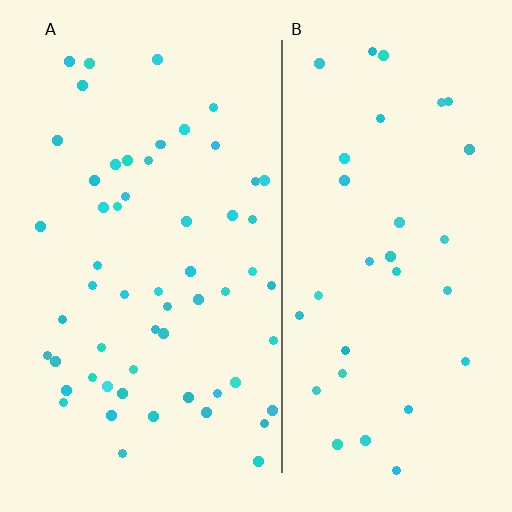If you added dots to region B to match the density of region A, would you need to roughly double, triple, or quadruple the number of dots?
Approximately double.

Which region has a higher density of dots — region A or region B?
A (the left).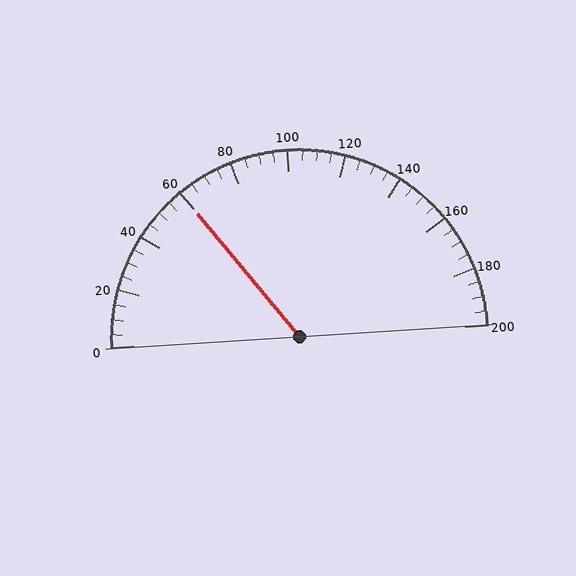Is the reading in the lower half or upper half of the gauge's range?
The reading is in the lower half of the range (0 to 200).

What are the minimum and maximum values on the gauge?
The gauge ranges from 0 to 200.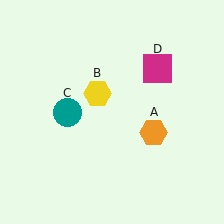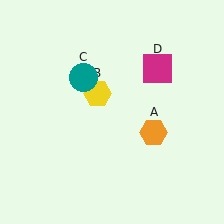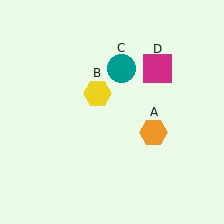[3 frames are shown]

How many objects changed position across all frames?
1 object changed position: teal circle (object C).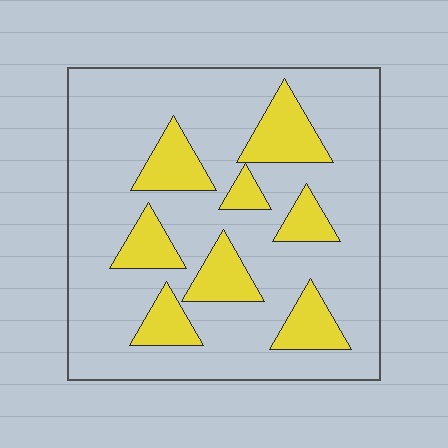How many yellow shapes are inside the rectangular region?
8.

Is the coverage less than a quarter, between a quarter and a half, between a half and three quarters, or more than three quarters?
Less than a quarter.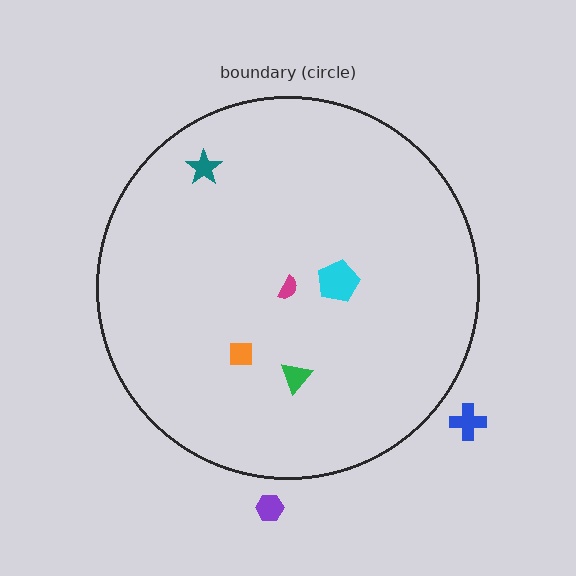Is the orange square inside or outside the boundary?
Inside.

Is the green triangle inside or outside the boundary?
Inside.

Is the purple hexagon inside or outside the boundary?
Outside.